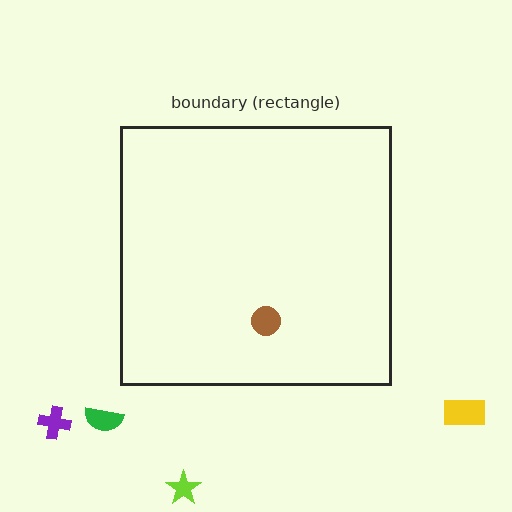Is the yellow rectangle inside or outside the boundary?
Outside.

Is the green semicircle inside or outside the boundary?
Outside.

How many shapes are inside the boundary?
1 inside, 4 outside.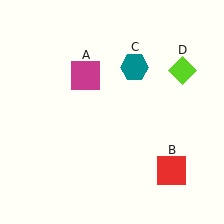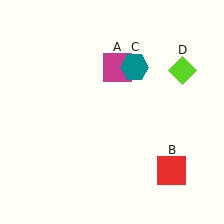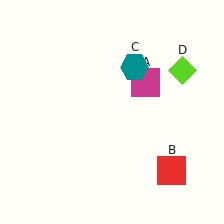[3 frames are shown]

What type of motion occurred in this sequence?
The magenta square (object A) rotated clockwise around the center of the scene.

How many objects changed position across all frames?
1 object changed position: magenta square (object A).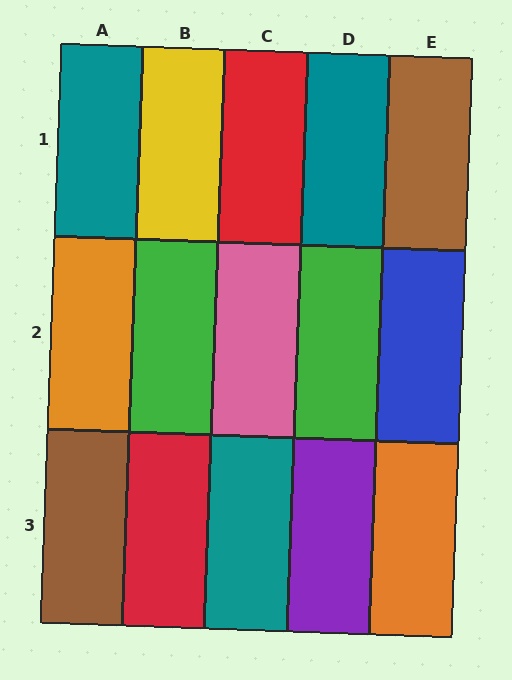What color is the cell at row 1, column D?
Teal.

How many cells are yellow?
1 cell is yellow.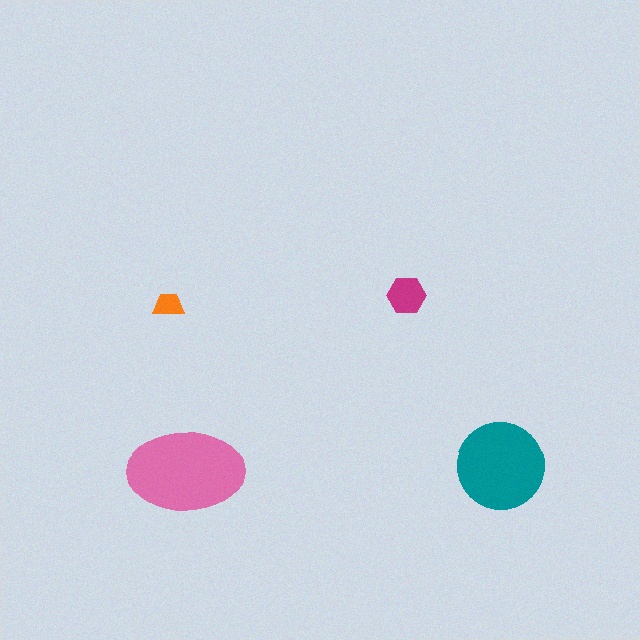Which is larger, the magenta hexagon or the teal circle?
The teal circle.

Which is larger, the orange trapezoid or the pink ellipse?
The pink ellipse.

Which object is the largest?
The pink ellipse.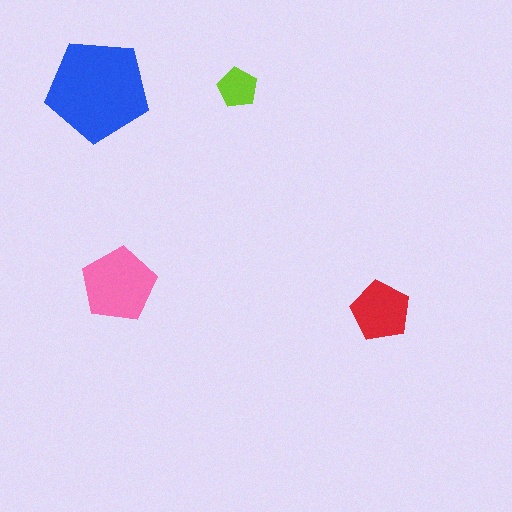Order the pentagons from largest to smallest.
the blue one, the pink one, the red one, the lime one.